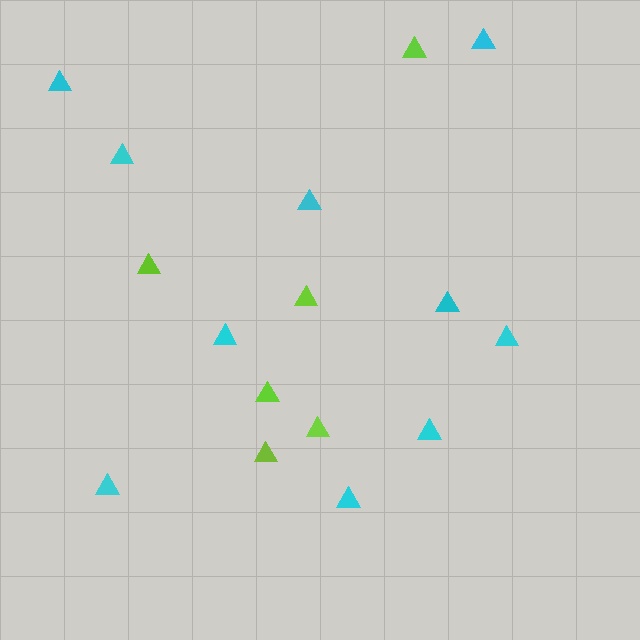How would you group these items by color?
There are 2 groups: one group of cyan triangles (10) and one group of lime triangles (6).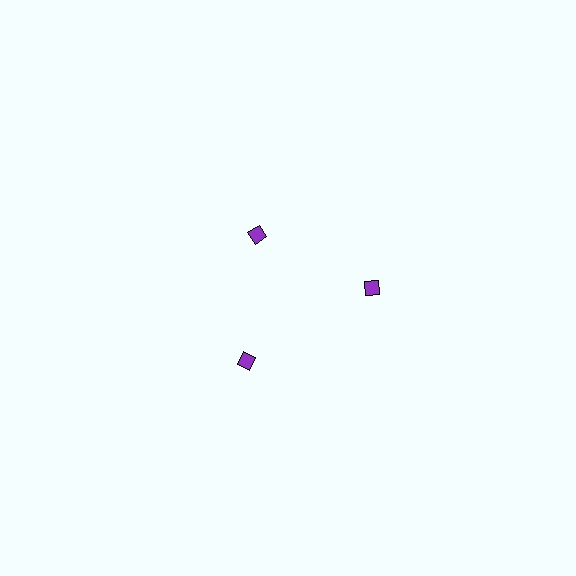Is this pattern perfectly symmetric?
No. The 3 purple diamonds are arranged in a ring, but one element near the 11 o'clock position is pulled inward toward the center, breaking the 3-fold rotational symmetry.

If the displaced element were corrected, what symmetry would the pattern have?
It would have 3-fold rotational symmetry — the pattern would map onto itself every 120 degrees.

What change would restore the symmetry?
The symmetry would be restored by moving it outward, back onto the ring so that all 3 diamonds sit at equal angles and equal distance from the center.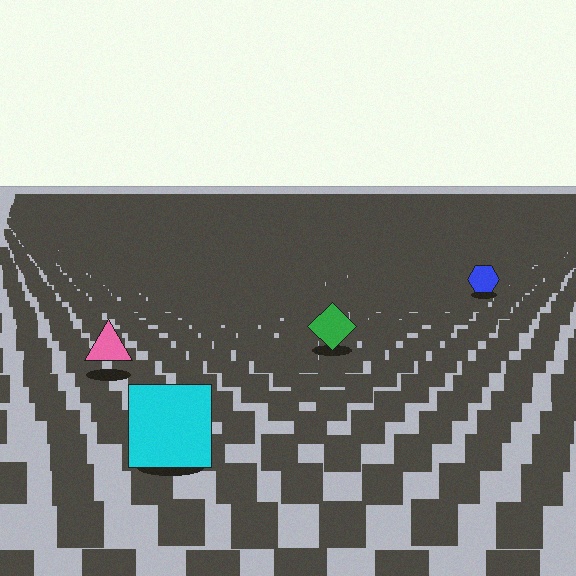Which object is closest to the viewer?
The cyan square is closest. The texture marks near it are larger and more spread out.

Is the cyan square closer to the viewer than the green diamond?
Yes. The cyan square is closer — you can tell from the texture gradient: the ground texture is coarser near it.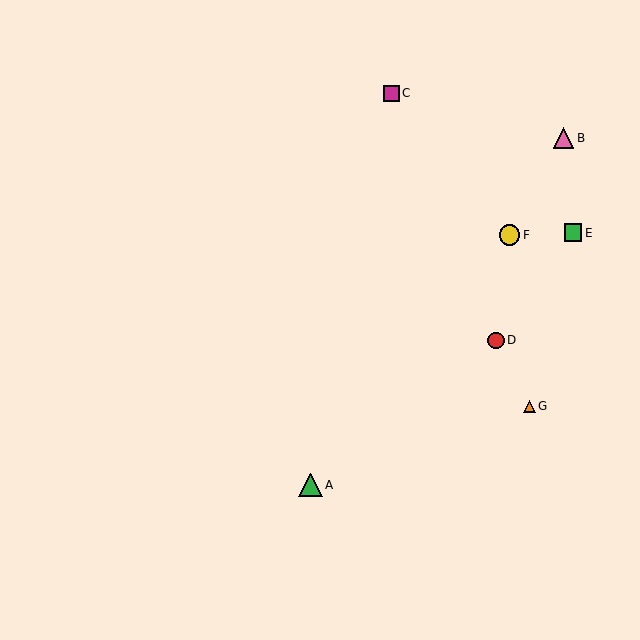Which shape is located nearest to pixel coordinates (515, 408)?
The orange triangle (labeled G) at (529, 406) is nearest to that location.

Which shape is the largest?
The green triangle (labeled A) is the largest.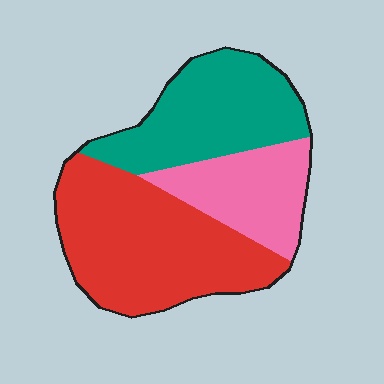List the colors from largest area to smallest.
From largest to smallest: red, teal, pink.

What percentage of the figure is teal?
Teal takes up about one third (1/3) of the figure.